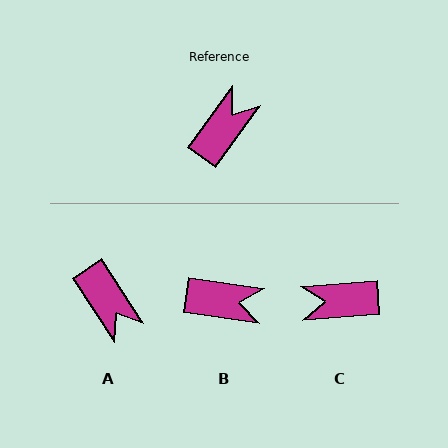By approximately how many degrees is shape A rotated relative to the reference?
Approximately 111 degrees clockwise.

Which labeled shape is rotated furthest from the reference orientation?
C, about 130 degrees away.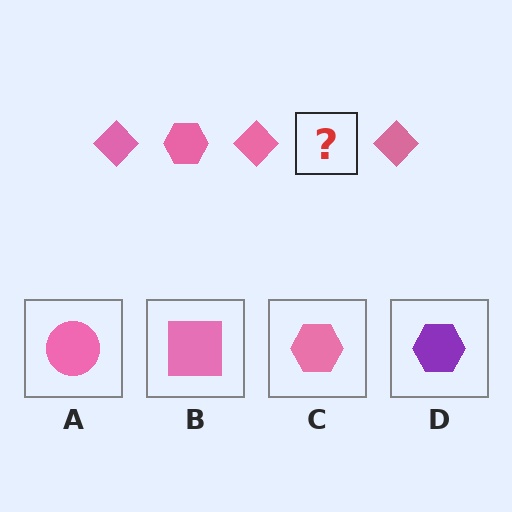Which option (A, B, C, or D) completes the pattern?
C.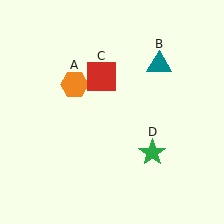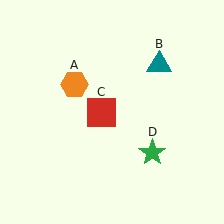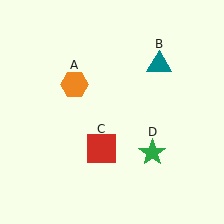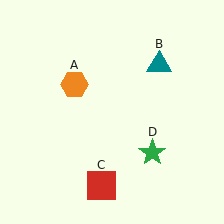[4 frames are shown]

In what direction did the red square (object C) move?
The red square (object C) moved down.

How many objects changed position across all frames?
1 object changed position: red square (object C).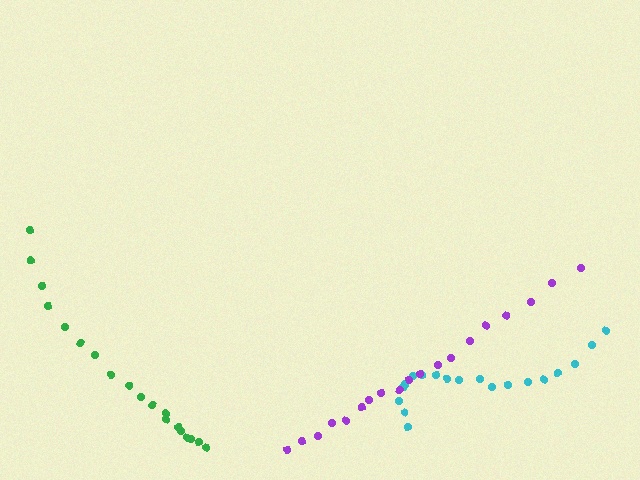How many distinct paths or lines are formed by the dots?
There are 3 distinct paths.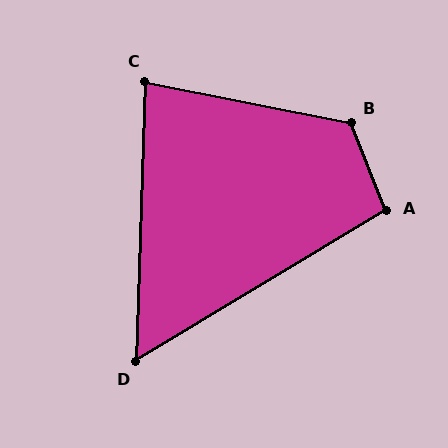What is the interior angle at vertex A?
Approximately 99 degrees (obtuse).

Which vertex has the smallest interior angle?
D, at approximately 57 degrees.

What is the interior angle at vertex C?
Approximately 81 degrees (acute).